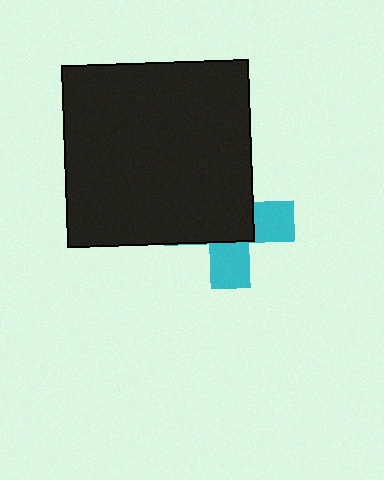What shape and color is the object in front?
The object in front is a black rectangle.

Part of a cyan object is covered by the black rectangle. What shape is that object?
It is a cross.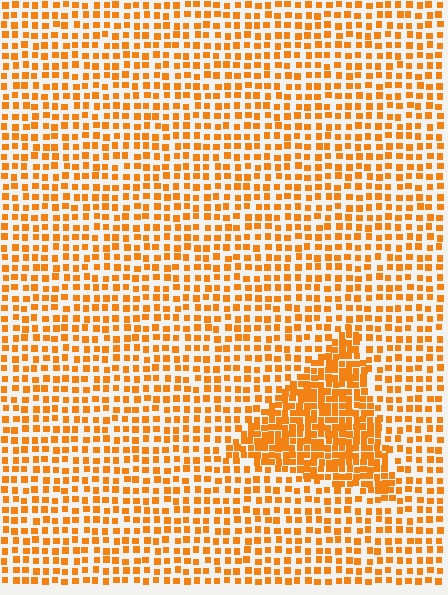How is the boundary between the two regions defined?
The boundary is defined by a change in element density (approximately 2.0x ratio). All elements are the same color, size, and shape.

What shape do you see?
I see a triangle.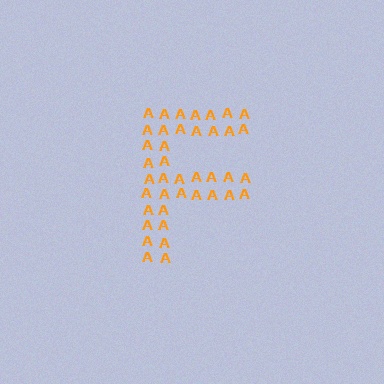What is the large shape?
The large shape is the letter F.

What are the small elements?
The small elements are letter A's.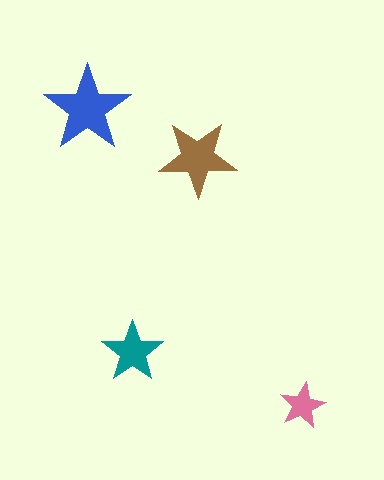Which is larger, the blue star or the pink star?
The blue one.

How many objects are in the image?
There are 4 objects in the image.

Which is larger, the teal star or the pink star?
The teal one.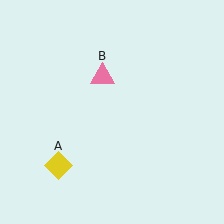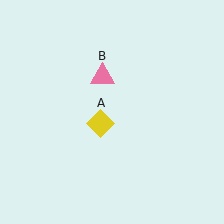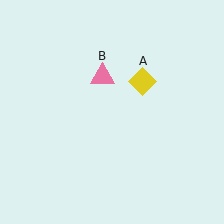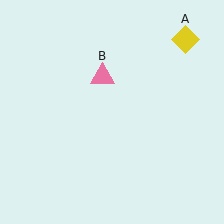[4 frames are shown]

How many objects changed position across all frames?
1 object changed position: yellow diamond (object A).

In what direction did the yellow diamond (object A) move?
The yellow diamond (object A) moved up and to the right.